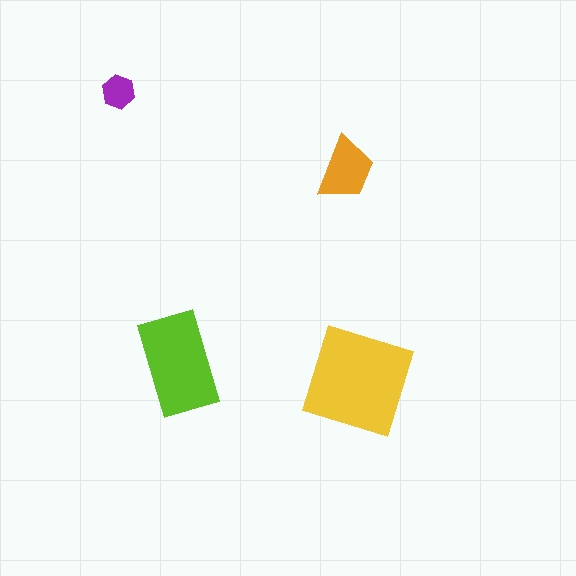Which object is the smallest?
The purple hexagon.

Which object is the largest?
The yellow square.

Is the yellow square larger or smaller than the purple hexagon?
Larger.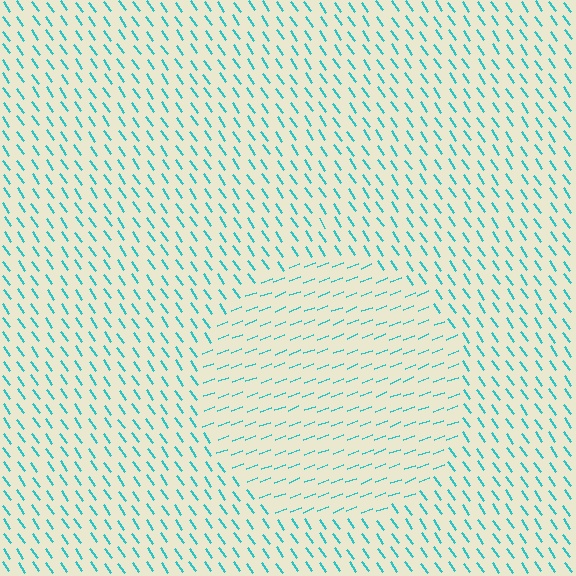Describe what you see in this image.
The image is filled with small cyan line segments. A circle region in the image has lines oriented differently from the surrounding lines, creating a visible texture boundary.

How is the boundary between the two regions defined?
The boundary is defined purely by a change in line orientation (approximately 76 degrees difference). All lines are the same color and thickness.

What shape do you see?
I see a circle.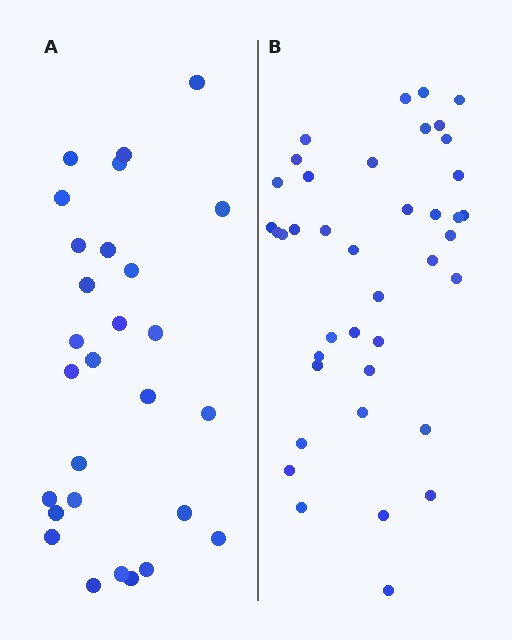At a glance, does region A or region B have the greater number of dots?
Region B (the right region) has more dots.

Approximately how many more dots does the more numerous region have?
Region B has roughly 12 or so more dots than region A.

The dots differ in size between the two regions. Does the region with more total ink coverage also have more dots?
No. Region A has more total ink coverage because its dots are larger, but region B actually contains more individual dots. Total area can be misleading — the number of items is what matters here.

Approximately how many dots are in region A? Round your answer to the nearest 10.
About 30 dots. (The exact count is 28, which rounds to 30.)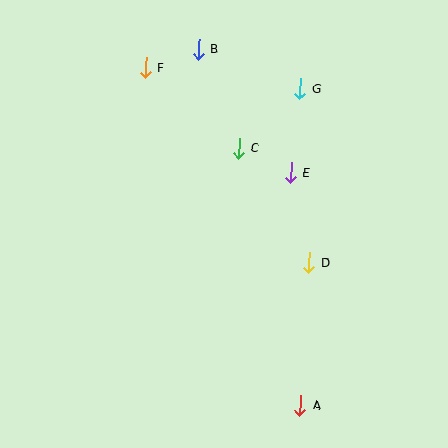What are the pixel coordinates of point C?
Point C is at (239, 148).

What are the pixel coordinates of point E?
Point E is at (291, 172).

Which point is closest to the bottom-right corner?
Point A is closest to the bottom-right corner.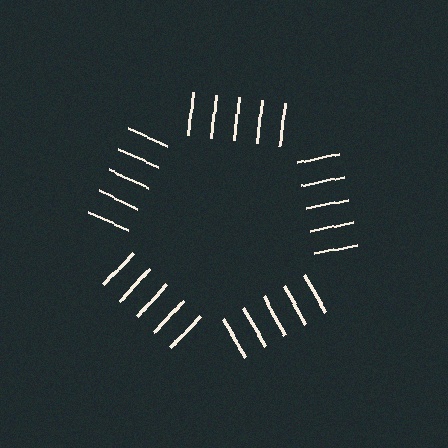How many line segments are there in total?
25 — 5 along each of the 5 edges.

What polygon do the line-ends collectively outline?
An illusory pentagon — the line segments terminate on its edges but no continuous stroke is drawn.